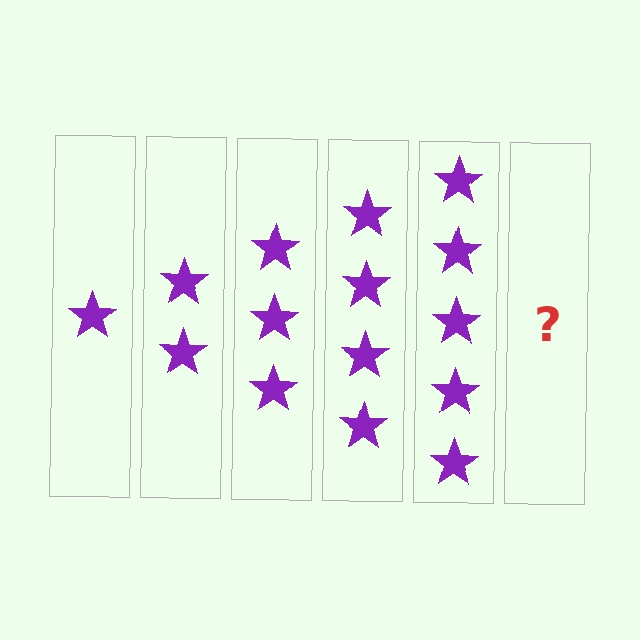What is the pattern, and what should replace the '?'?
The pattern is that each step adds one more star. The '?' should be 6 stars.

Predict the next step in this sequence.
The next step is 6 stars.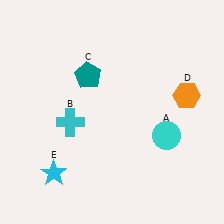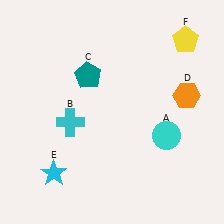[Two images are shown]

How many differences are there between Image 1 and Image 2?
There is 1 difference between the two images.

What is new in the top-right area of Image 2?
A yellow pentagon (F) was added in the top-right area of Image 2.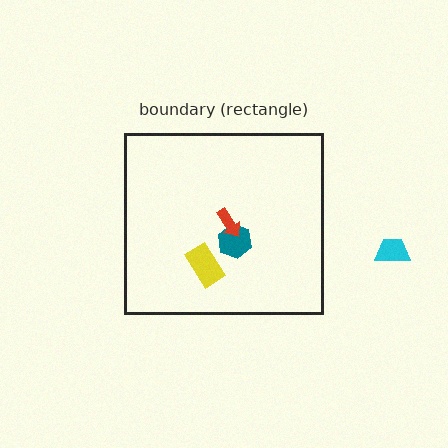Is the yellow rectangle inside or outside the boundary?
Inside.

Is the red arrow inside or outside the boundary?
Inside.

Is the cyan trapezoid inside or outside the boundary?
Outside.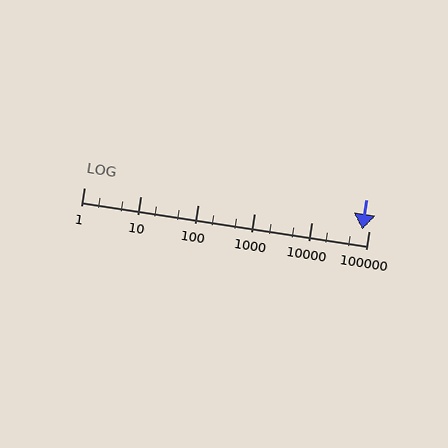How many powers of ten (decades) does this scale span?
The scale spans 5 decades, from 1 to 100000.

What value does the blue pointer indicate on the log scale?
The pointer indicates approximately 77000.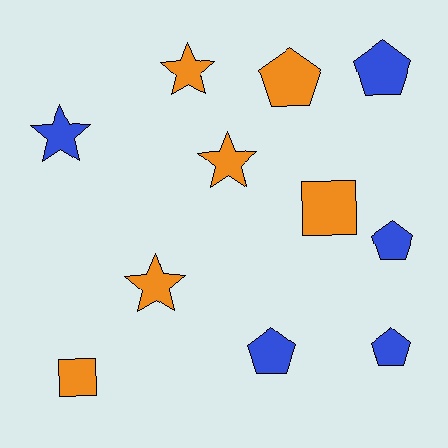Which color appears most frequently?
Orange, with 6 objects.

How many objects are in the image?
There are 11 objects.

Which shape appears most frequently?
Pentagon, with 5 objects.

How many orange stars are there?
There are 3 orange stars.